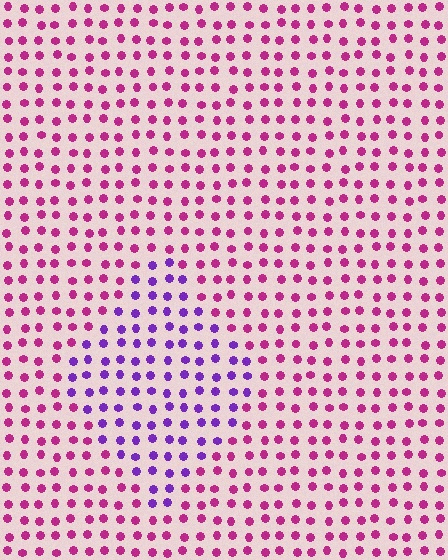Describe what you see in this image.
The image is filled with small magenta elements in a uniform arrangement. A diamond-shaped region is visible where the elements are tinted to a slightly different hue, forming a subtle color boundary.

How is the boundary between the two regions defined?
The boundary is defined purely by a slight shift in hue (about 48 degrees). Spacing, size, and orientation are identical on both sides.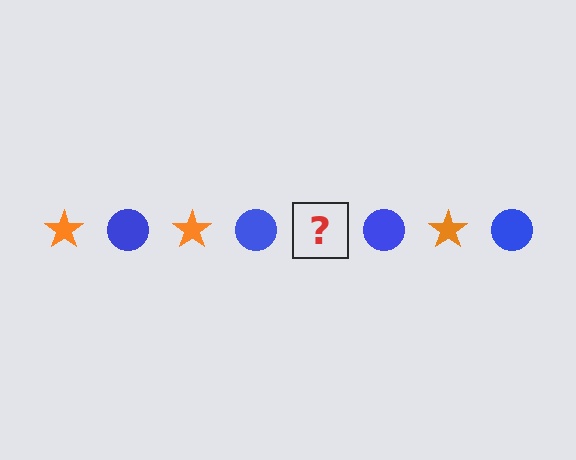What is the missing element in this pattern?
The missing element is an orange star.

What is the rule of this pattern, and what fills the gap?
The rule is that the pattern alternates between orange star and blue circle. The gap should be filled with an orange star.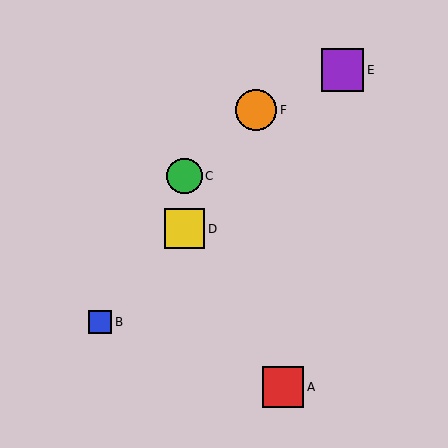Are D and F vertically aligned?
No, D is at x≈184 and F is at x≈256.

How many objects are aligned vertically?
2 objects (C, D) are aligned vertically.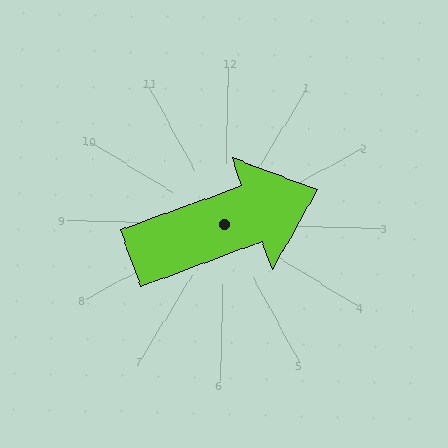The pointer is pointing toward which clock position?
Roughly 2 o'clock.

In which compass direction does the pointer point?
East.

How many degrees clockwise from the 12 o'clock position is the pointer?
Approximately 69 degrees.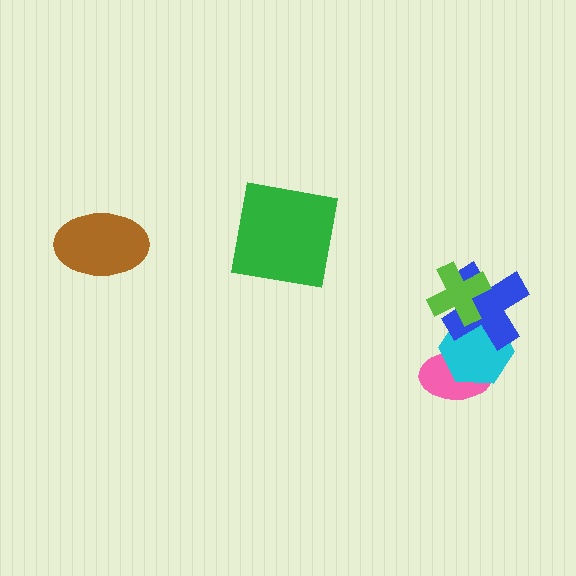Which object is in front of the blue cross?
The lime cross is in front of the blue cross.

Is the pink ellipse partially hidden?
Yes, it is partially covered by another shape.